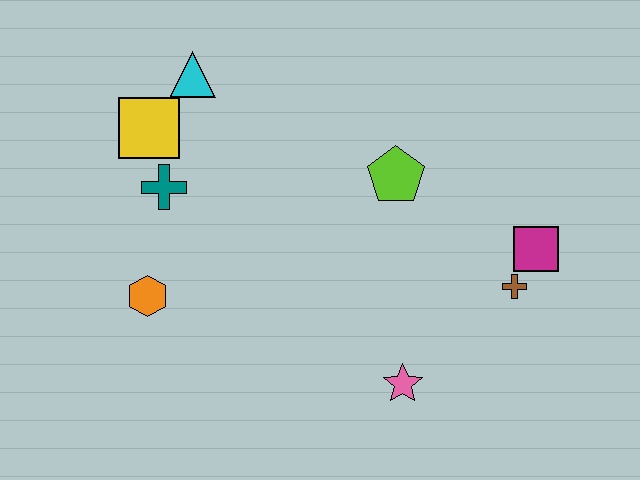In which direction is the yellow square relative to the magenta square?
The yellow square is to the left of the magenta square.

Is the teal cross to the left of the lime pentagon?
Yes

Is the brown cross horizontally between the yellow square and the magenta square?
Yes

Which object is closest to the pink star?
The brown cross is closest to the pink star.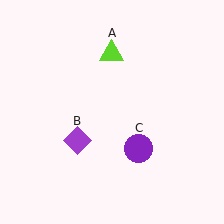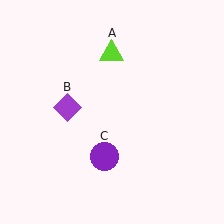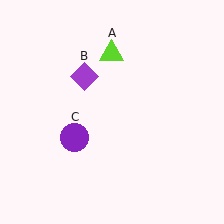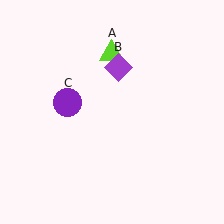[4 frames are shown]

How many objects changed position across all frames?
2 objects changed position: purple diamond (object B), purple circle (object C).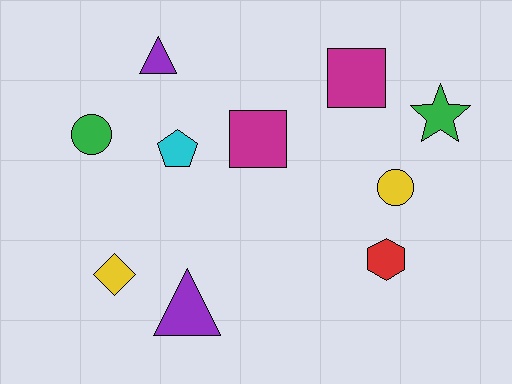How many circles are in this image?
There are 2 circles.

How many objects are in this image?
There are 10 objects.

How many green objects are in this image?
There are 2 green objects.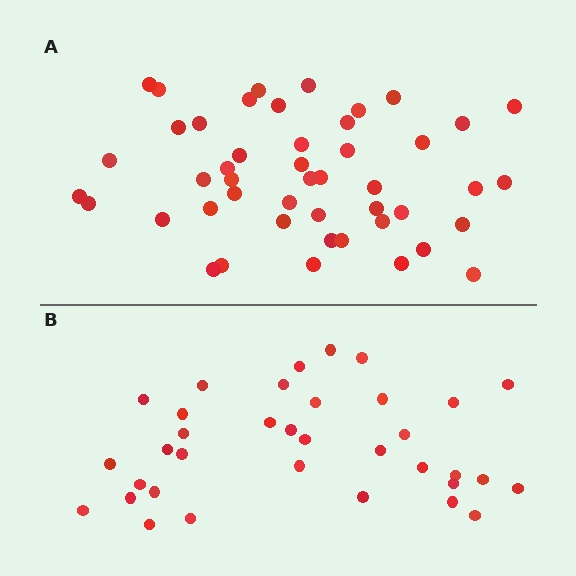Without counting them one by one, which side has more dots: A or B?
Region A (the top region) has more dots.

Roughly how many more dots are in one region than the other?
Region A has roughly 12 or so more dots than region B.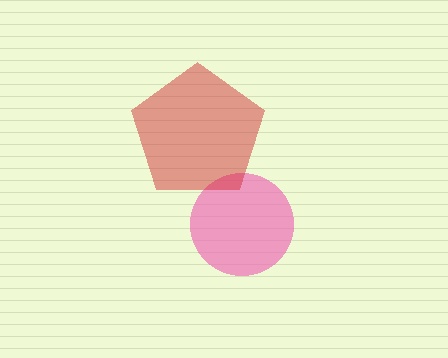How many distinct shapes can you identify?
There are 2 distinct shapes: a pink circle, a red pentagon.